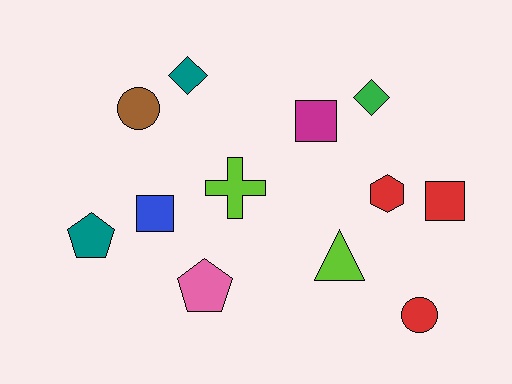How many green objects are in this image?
There is 1 green object.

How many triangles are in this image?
There is 1 triangle.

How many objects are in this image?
There are 12 objects.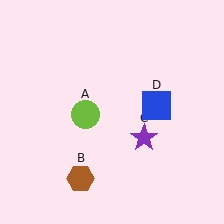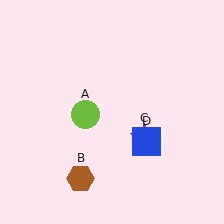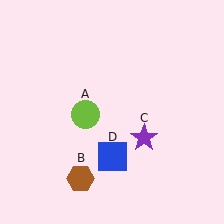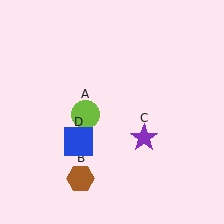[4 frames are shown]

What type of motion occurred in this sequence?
The blue square (object D) rotated clockwise around the center of the scene.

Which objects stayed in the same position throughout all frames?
Lime circle (object A) and brown hexagon (object B) and purple star (object C) remained stationary.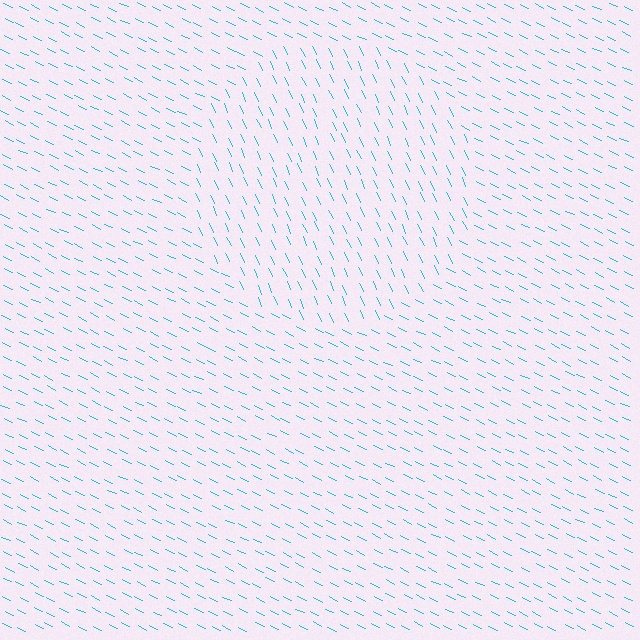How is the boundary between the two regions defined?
The boundary is defined purely by a change in line orientation (approximately 39 degrees difference). All lines are the same color and thickness.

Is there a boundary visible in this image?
Yes, there is a texture boundary formed by a change in line orientation.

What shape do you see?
I see a circle.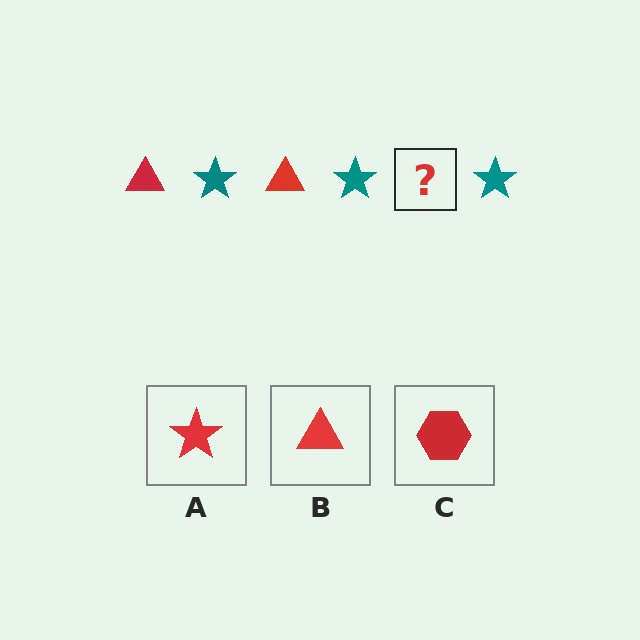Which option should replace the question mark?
Option B.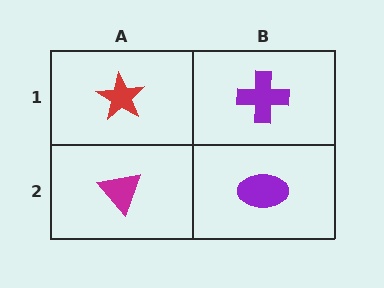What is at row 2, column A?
A magenta triangle.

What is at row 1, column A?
A red star.